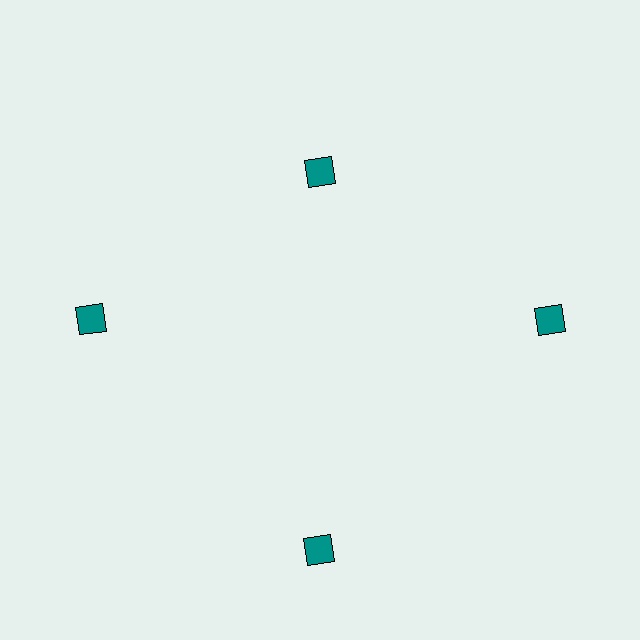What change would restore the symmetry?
The symmetry would be restored by moving it outward, back onto the ring so that all 4 diamonds sit at equal angles and equal distance from the center.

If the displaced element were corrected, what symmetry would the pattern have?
It would have 4-fold rotational symmetry — the pattern would map onto itself every 90 degrees.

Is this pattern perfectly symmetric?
No. The 4 teal diamonds are arranged in a ring, but one element near the 12 o'clock position is pulled inward toward the center, breaking the 4-fold rotational symmetry.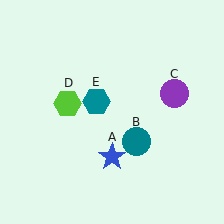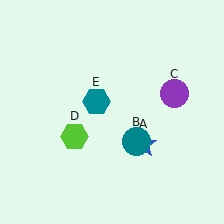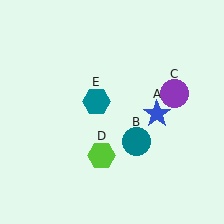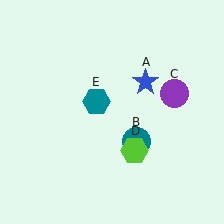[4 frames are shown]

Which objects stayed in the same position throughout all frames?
Teal circle (object B) and purple circle (object C) and teal hexagon (object E) remained stationary.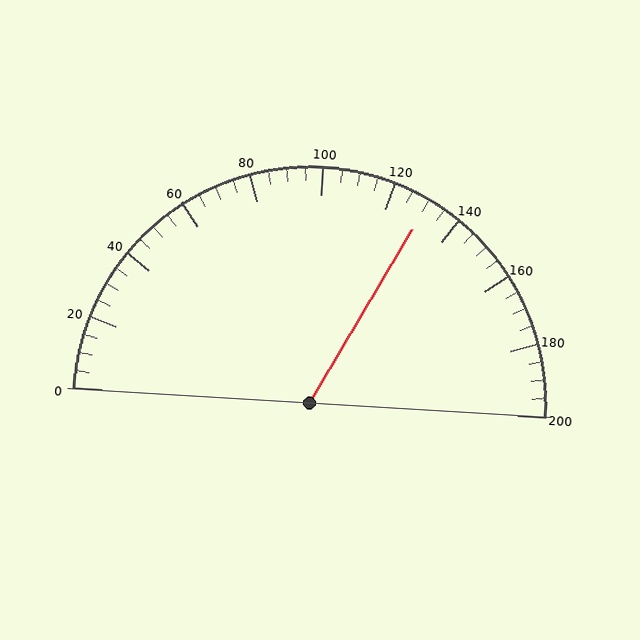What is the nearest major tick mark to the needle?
The nearest major tick mark is 120.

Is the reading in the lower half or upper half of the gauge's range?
The reading is in the upper half of the range (0 to 200).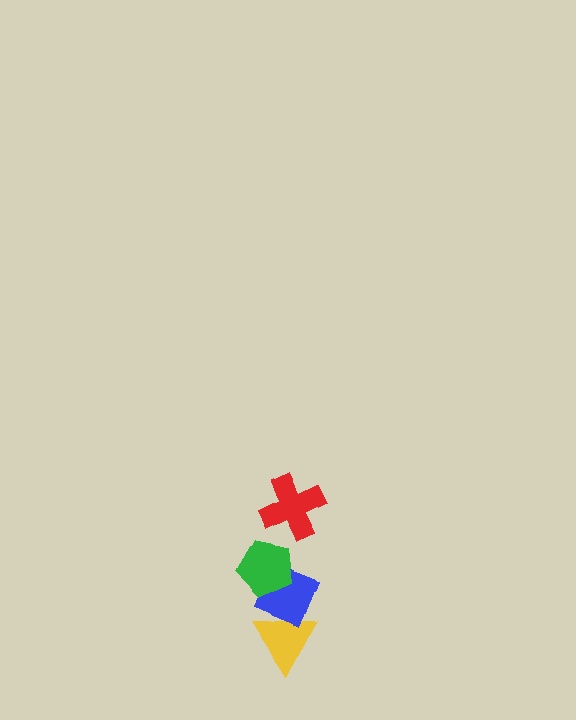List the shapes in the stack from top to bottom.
From top to bottom: the red cross, the green pentagon, the blue diamond, the yellow triangle.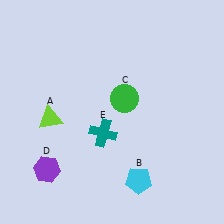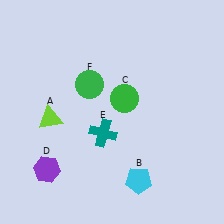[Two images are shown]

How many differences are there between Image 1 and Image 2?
There is 1 difference between the two images.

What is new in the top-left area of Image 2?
A green circle (F) was added in the top-left area of Image 2.